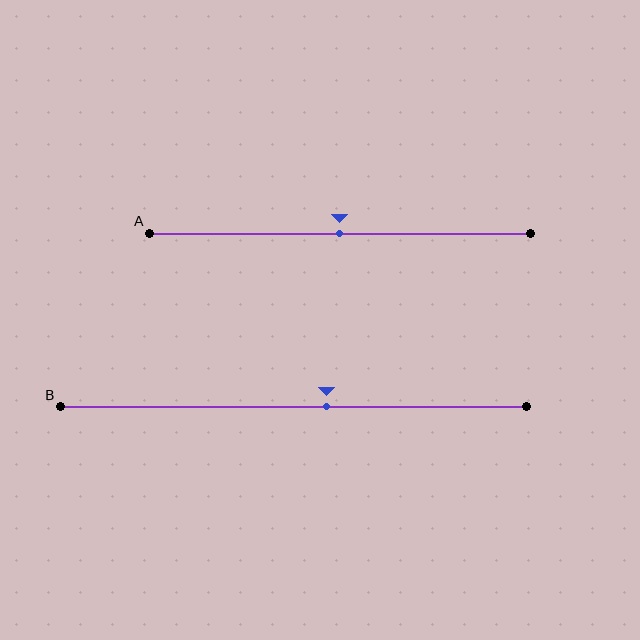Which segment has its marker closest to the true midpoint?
Segment A has its marker closest to the true midpoint.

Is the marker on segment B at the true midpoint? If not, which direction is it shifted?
No, the marker on segment B is shifted to the right by about 7% of the segment length.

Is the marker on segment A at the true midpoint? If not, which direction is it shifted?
Yes, the marker on segment A is at the true midpoint.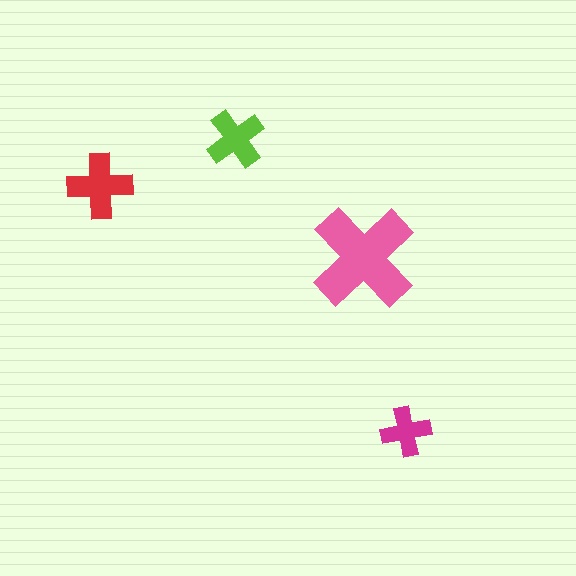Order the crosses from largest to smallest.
the pink one, the red one, the lime one, the magenta one.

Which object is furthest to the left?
The red cross is leftmost.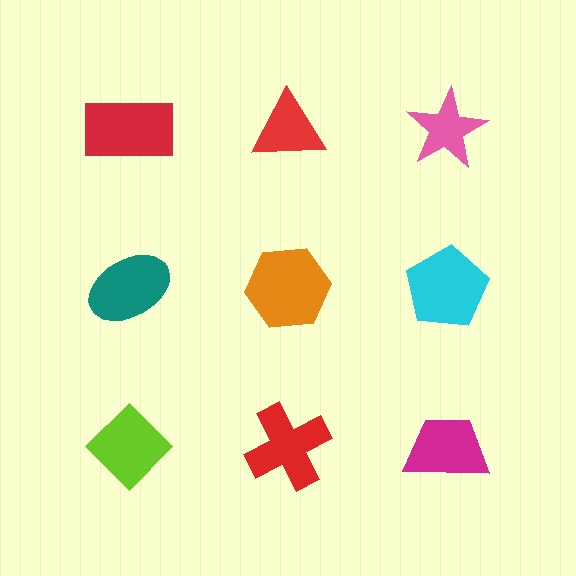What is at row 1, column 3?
A pink star.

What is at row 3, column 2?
A red cross.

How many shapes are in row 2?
3 shapes.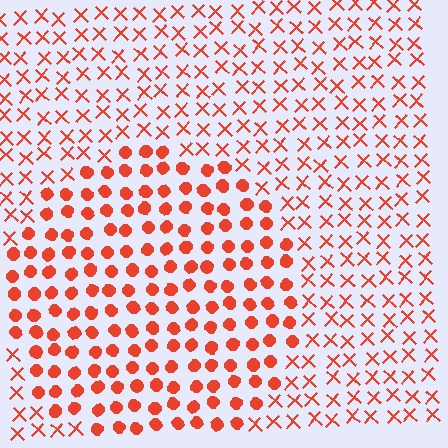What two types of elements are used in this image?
The image uses circles inside the circle region and X marks outside it.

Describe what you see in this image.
The image is filled with small red elements arranged in a uniform grid. A circle-shaped region contains circles, while the surrounding area contains X marks. The boundary is defined purely by the change in element shape.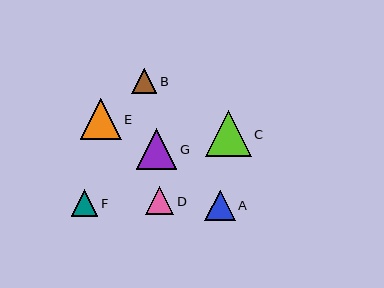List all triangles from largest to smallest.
From largest to smallest: C, E, G, A, D, F, B.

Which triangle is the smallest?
Triangle B is the smallest with a size of approximately 25 pixels.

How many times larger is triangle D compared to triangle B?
Triangle D is approximately 1.1 times the size of triangle B.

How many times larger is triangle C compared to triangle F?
Triangle C is approximately 1.7 times the size of triangle F.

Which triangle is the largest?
Triangle C is the largest with a size of approximately 46 pixels.